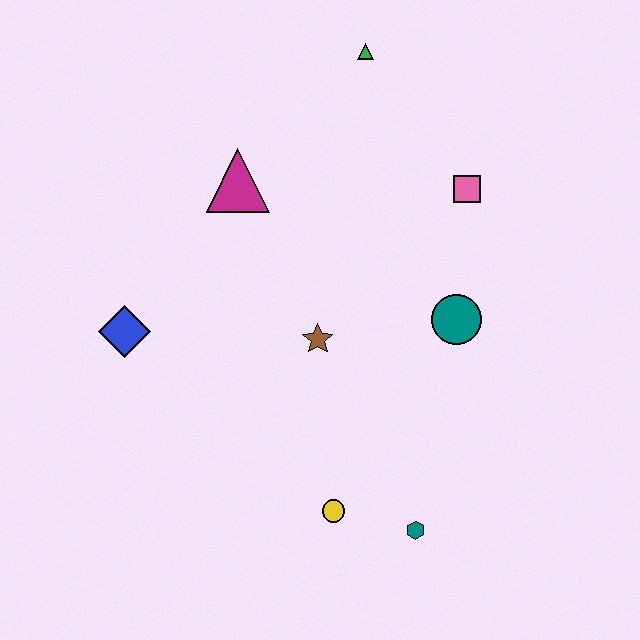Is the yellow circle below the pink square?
Yes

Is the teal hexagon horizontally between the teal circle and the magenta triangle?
Yes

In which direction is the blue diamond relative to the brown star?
The blue diamond is to the left of the brown star.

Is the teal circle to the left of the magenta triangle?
No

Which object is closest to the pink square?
The teal circle is closest to the pink square.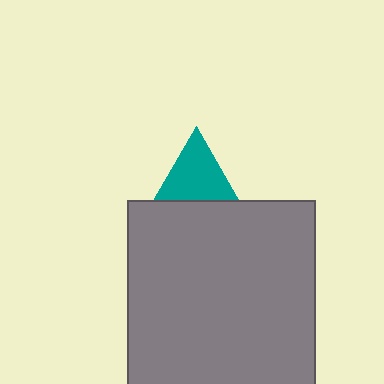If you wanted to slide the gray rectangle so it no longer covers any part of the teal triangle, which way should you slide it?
Slide it down — that is the most direct way to separate the two shapes.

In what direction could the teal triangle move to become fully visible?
The teal triangle could move up. That would shift it out from behind the gray rectangle entirely.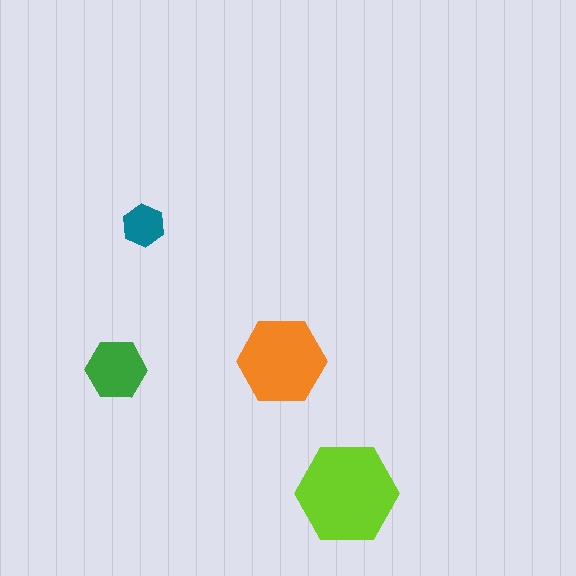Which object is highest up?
The teal hexagon is topmost.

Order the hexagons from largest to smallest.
the lime one, the orange one, the green one, the teal one.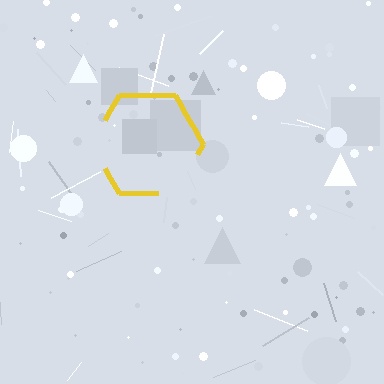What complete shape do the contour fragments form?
The contour fragments form a hexagon.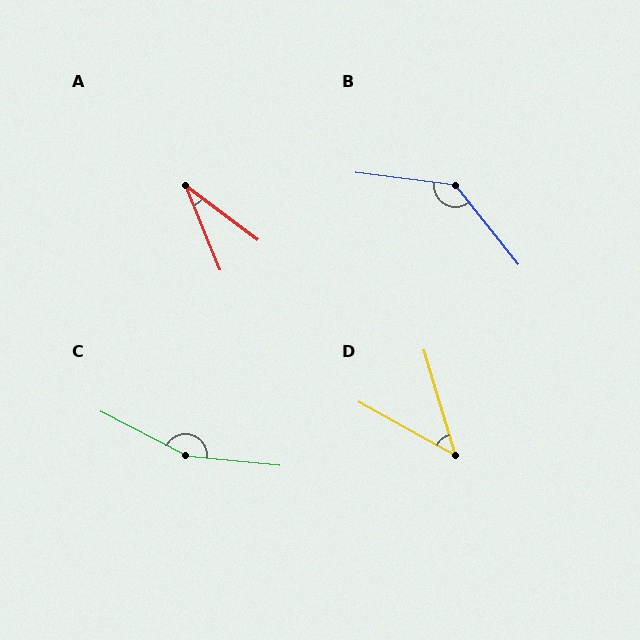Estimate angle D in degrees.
Approximately 44 degrees.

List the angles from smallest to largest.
A (31°), D (44°), B (136°), C (159°).